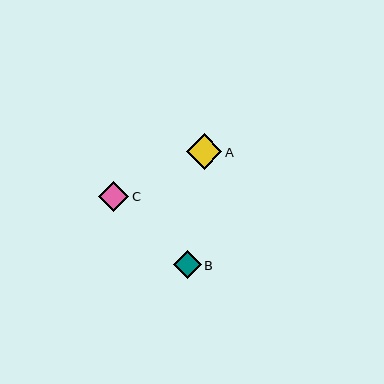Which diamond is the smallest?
Diamond B is the smallest with a size of approximately 28 pixels.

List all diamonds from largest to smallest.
From largest to smallest: A, C, B.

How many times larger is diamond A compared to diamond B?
Diamond A is approximately 1.3 times the size of diamond B.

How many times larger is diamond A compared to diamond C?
Diamond A is approximately 1.2 times the size of diamond C.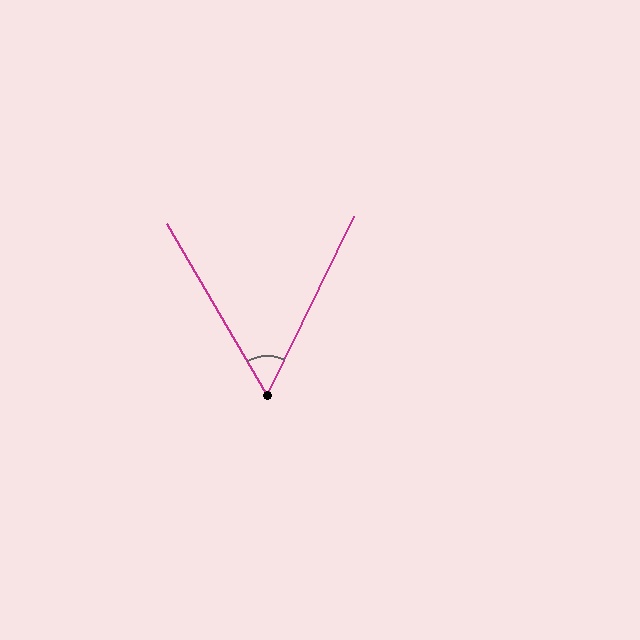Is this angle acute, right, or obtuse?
It is acute.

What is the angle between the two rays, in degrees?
Approximately 56 degrees.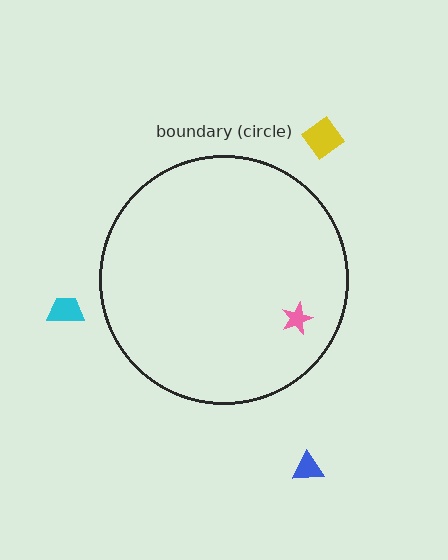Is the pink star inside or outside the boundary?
Inside.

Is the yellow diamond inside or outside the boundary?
Outside.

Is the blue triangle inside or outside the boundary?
Outside.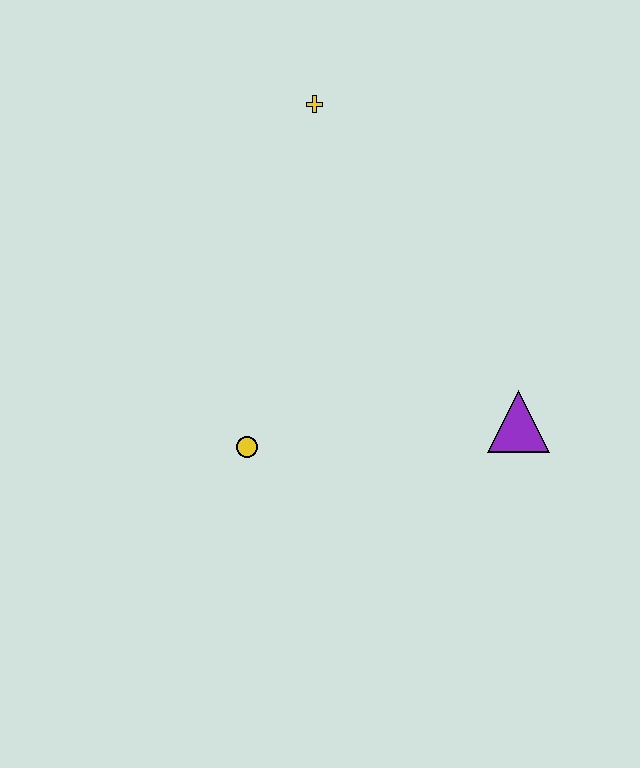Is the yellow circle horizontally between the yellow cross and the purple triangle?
No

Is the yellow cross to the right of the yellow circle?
Yes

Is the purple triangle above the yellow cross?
No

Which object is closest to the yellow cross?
The yellow circle is closest to the yellow cross.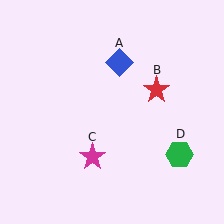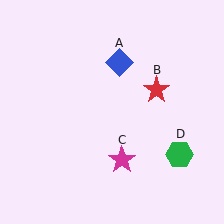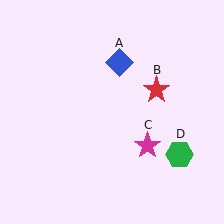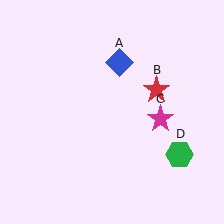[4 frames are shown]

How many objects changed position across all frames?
1 object changed position: magenta star (object C).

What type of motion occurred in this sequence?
The magenta star (object C) rotated counterclockwise around the center of the scene.